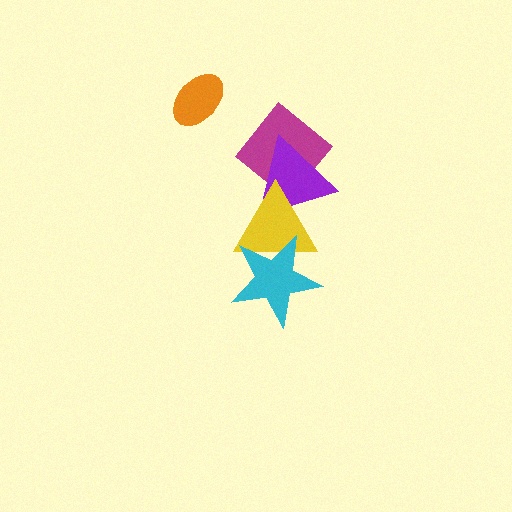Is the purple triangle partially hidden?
Yes, it is partially covered by another shape.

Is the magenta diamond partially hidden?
Yes, it is partially covered by another shape.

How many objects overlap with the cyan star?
1 object overlaps with the cyan star.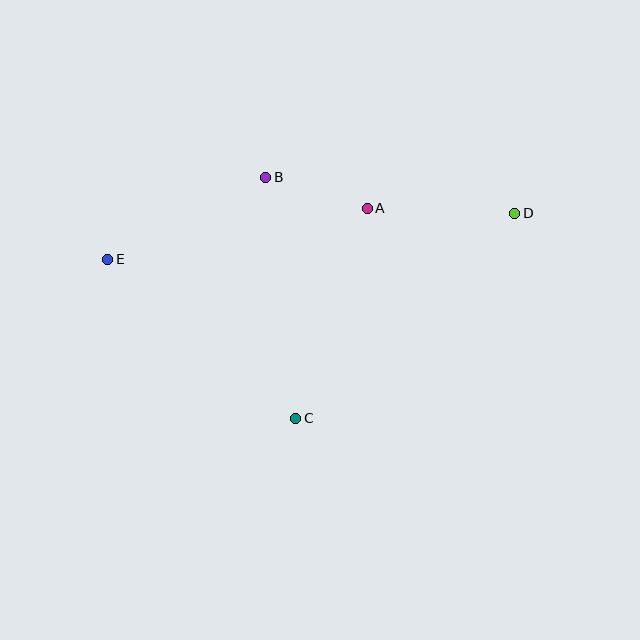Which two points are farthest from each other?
Points D and E are farthest from each other.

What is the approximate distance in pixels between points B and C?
The distance between B and C is approximately 242 pixels.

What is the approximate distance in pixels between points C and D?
The distance between C and D is approximately 300 pixels.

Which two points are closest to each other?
Points A and B are closest to each other.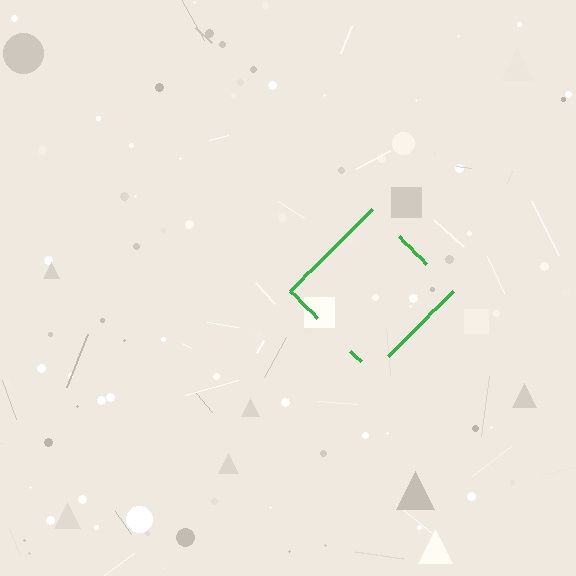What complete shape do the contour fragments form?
The contour fragments form a diamond.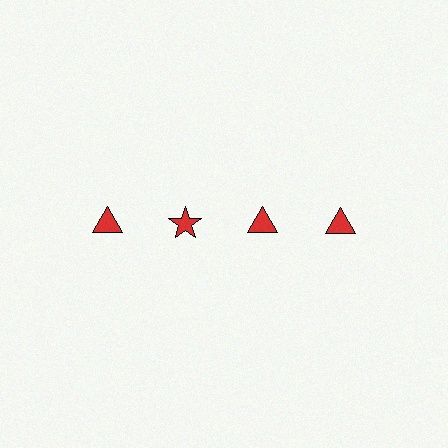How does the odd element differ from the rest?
It has a different shape: star instead of triangle.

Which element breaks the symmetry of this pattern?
The red star in the top row, second from left column breaks the symmetry. All other shapes are red triangles.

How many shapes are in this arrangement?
There are 4 shapes arranged in a grid pattern.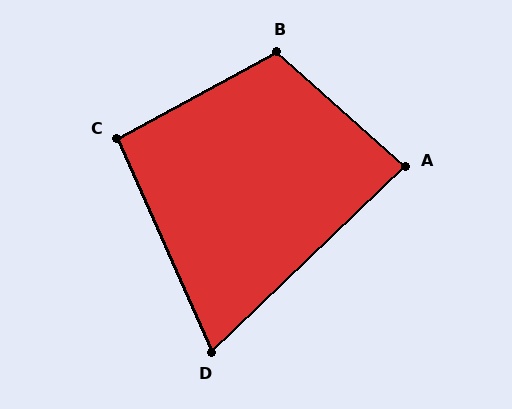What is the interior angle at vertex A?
Approximately 86 degrees (approximately right).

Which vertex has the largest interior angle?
B, at approximately 110 degrees.